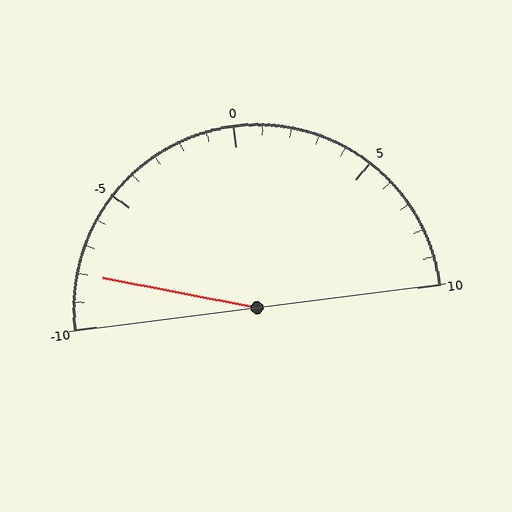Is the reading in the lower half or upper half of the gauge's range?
The reading is in the lower half of the range (-10 to 10).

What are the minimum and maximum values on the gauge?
The gauge ranges from -10 to 10.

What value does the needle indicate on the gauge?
The needle indicates approximately -8.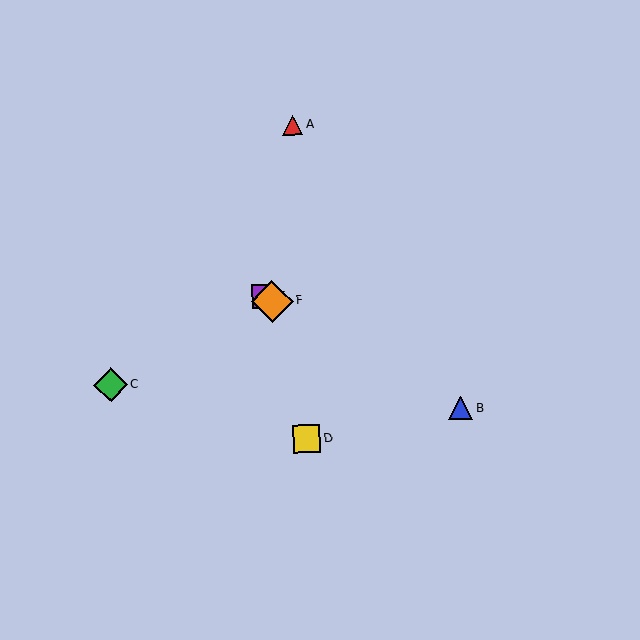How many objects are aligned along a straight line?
3 objects (B, E, F) are aligned along a straight line.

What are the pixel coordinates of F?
Object F is at (272, 301).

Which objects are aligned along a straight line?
Objects B, E, F are aligned along a straight line.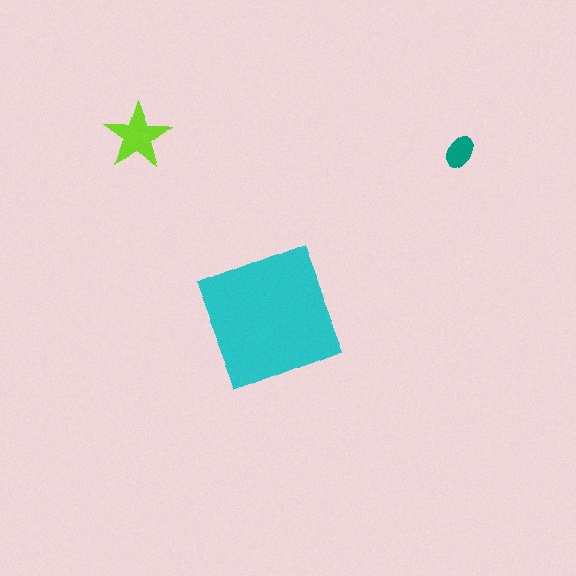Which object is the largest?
The cyan square.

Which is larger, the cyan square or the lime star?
The cyan square.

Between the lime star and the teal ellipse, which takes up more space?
The lime star.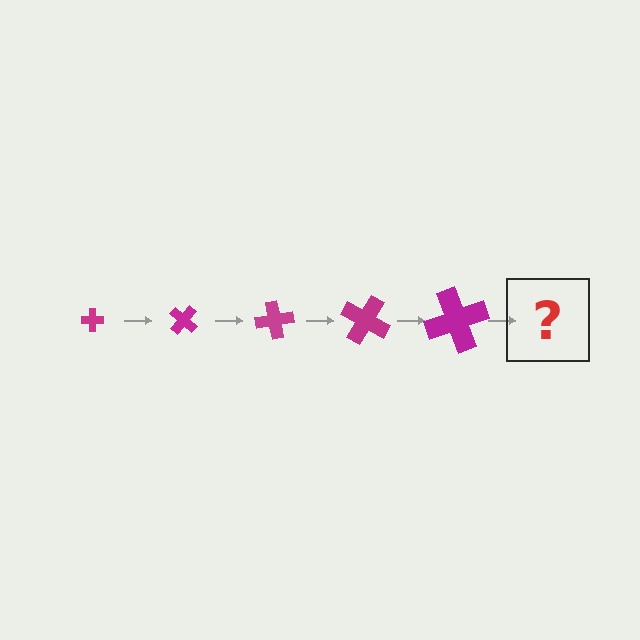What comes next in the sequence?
The next element should be a cross, larger than the previous one and rotated 200 degrees from the start.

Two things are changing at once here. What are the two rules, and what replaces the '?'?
The two rules are that the cross grows larger each step and it rotates 40 degrees each step. The '?' should be a cross, larger than the previous one and rotated 200 degrees from the start.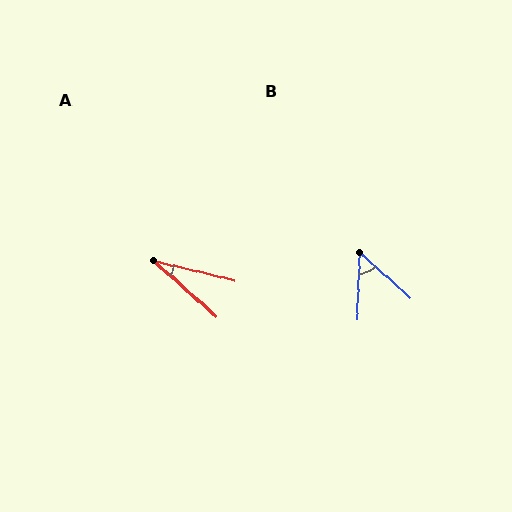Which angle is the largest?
B, at approximately 50 degrees.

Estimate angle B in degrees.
Approximately 50 degrees.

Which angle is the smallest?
A, at approximately 28 degrees.